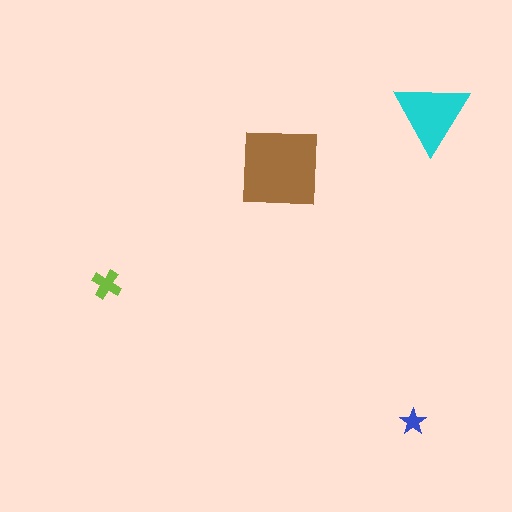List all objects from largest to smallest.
The brown square, the cyan triangle, the lime cross, the blue star.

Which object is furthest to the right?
The cyan triangle is rightmost.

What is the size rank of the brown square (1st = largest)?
1st.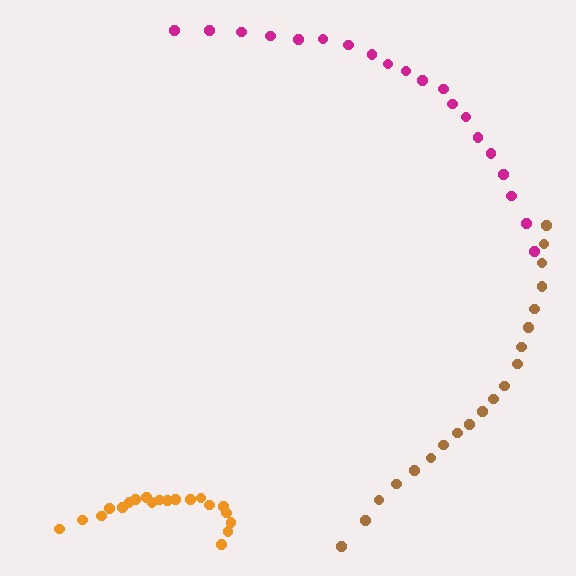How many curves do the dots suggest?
There are 3 distinct paths.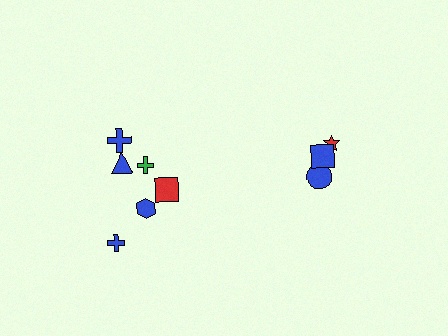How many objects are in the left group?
There are 6 objects.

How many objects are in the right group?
There are 3 objects.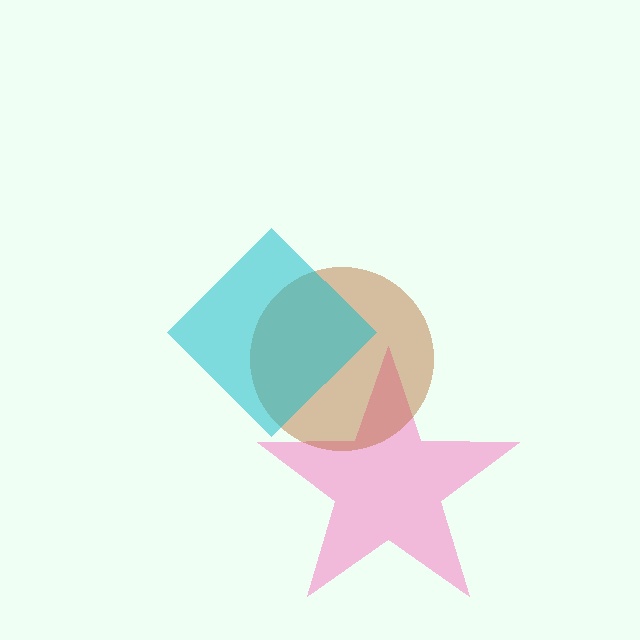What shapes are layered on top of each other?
The layered shapes are: a pink star, a brown circle, a cyan diamond.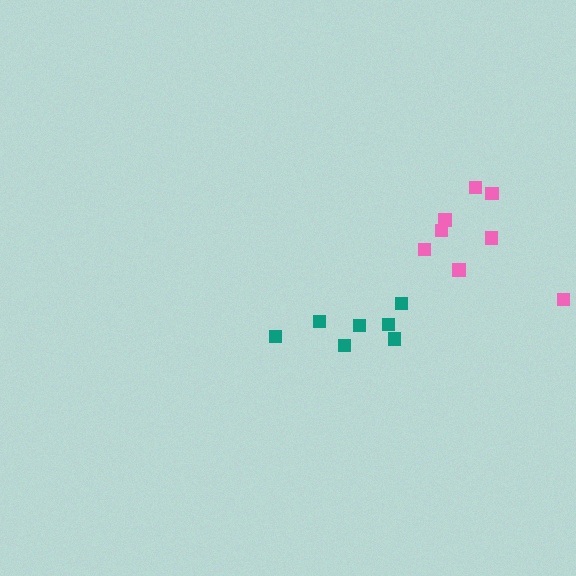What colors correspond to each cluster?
The clusters are colored: pink, teal.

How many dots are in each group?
Group 1: 8 dots, Group 2: 7 dots (15 total).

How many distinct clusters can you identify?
There are 2 distinct clusters.